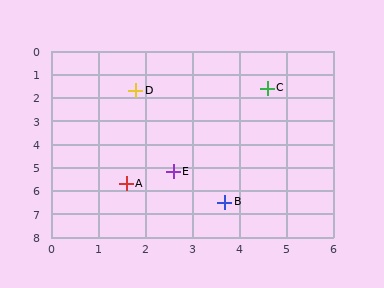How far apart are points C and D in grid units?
Points C and D are about 2.8 grid units apart.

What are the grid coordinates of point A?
Point A is at approximately (1.6, 5.7).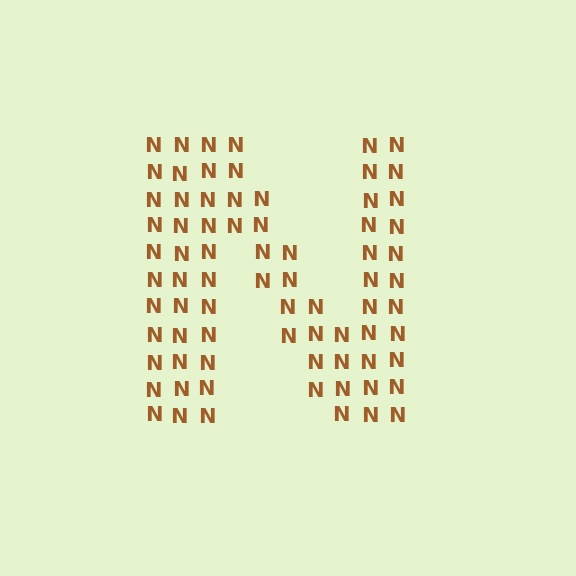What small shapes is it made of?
It is made of small letter N's.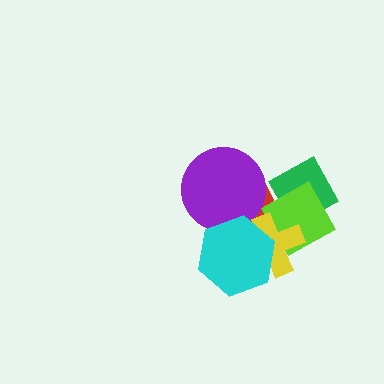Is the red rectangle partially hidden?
Yes, it is partially covered by another shape.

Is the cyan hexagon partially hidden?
No, no other shape covers it.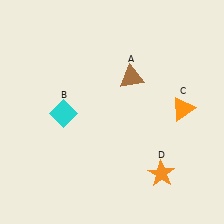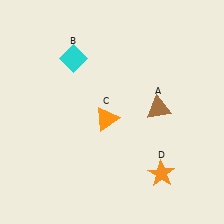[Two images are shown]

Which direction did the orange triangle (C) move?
The orange triangle (C) moved left.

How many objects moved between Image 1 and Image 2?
3 objects moved between the two images.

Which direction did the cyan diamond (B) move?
The cyan diamond (B) moved up.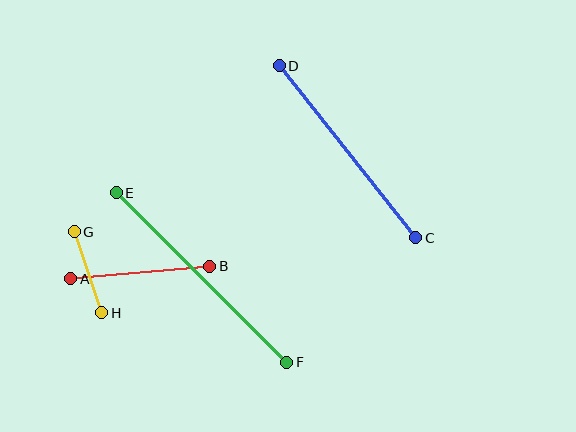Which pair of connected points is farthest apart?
Points E and F are farthest apart.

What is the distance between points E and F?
The distance is approximately 240 pixels.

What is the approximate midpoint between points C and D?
The midpoint is at approximately (348, 152) pixels.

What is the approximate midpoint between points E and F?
The midpoint is at approximately (201, 277) pixels.